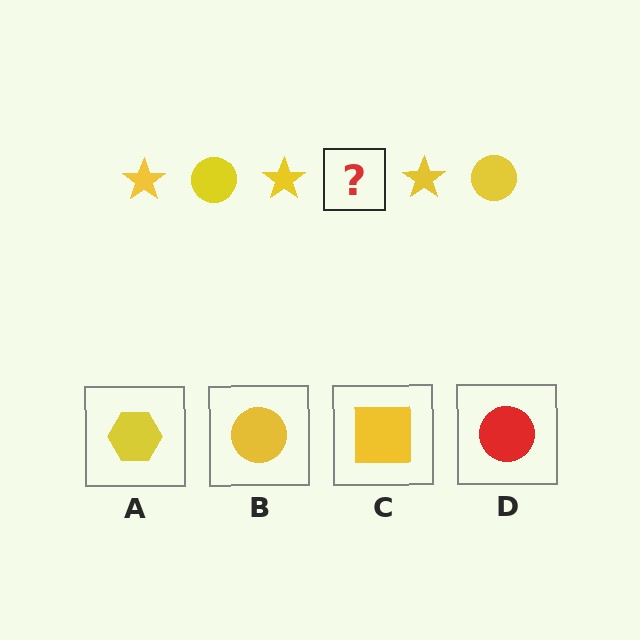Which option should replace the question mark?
Option B.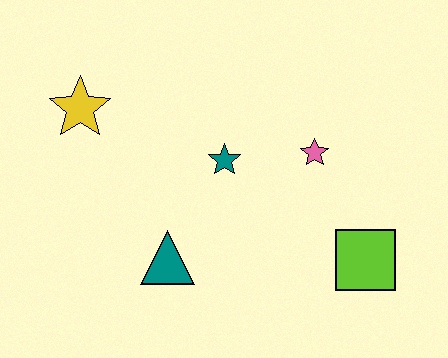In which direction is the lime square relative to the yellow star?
The lime square is to the right of the yellow star.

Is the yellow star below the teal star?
No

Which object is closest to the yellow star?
The teal star is closest to the yellow star.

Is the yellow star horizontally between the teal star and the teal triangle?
No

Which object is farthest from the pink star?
The yellow star is farthest from the pink star.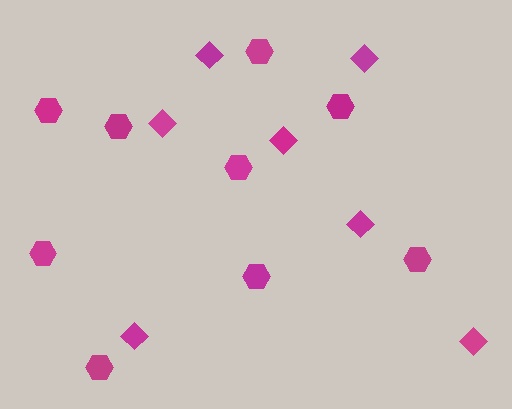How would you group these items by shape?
There are 2 groups: one group of diamonds (7) and one group of hexagons (9).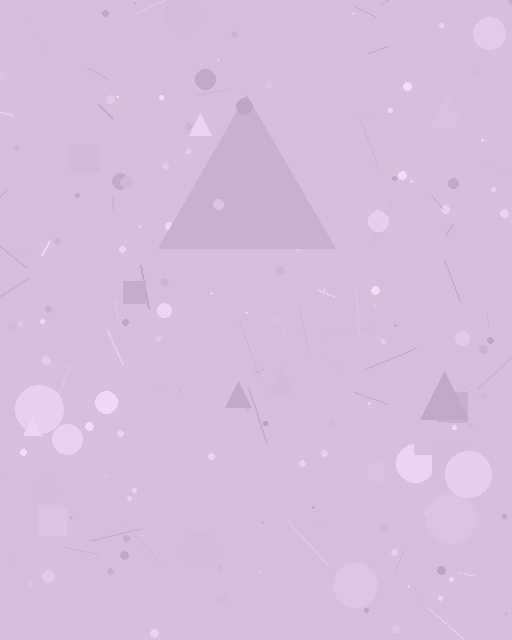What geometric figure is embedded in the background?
A triangle is embedded in the background.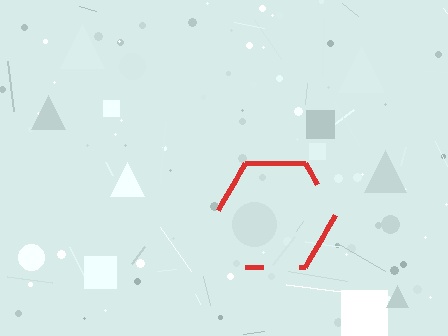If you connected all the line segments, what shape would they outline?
They would outline a hexagon.